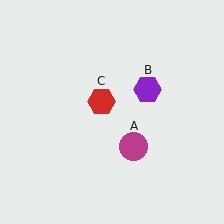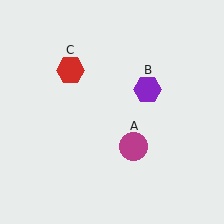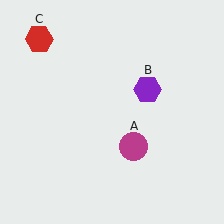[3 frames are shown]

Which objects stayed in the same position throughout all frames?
Magenta circle (object A) and purple hexagon (object B) remained stationary.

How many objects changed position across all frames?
1 object changed position: red hexagon (object C).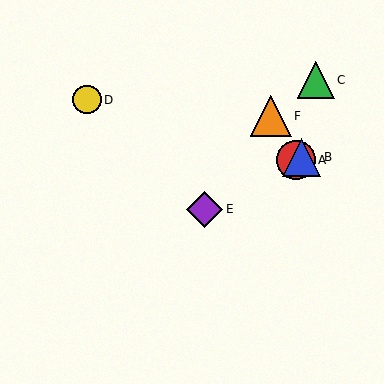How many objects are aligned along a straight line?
3 objects (A, B, E) are aligned along a straight line.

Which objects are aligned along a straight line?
Objects A, B, E are aligned along a straight line.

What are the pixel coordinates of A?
Object A is at (296, 160).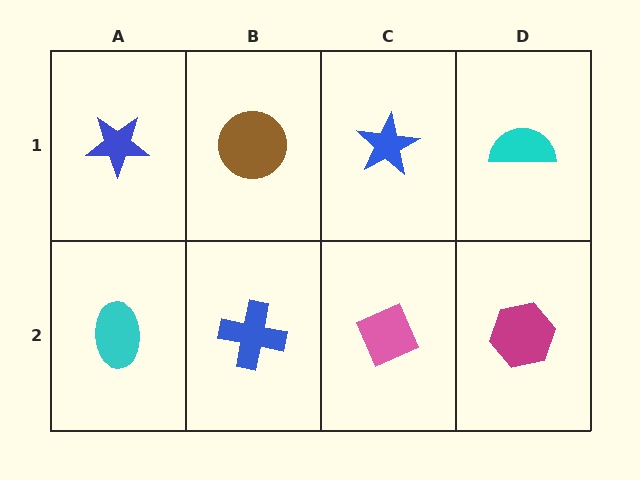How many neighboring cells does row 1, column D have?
2.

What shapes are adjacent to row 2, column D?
A cyan semicircle (row 1, column D), a pink diamond (row 2, column C).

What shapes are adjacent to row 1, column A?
A cyan ellipse (row 2, column A), a brown circle (row 1, column B).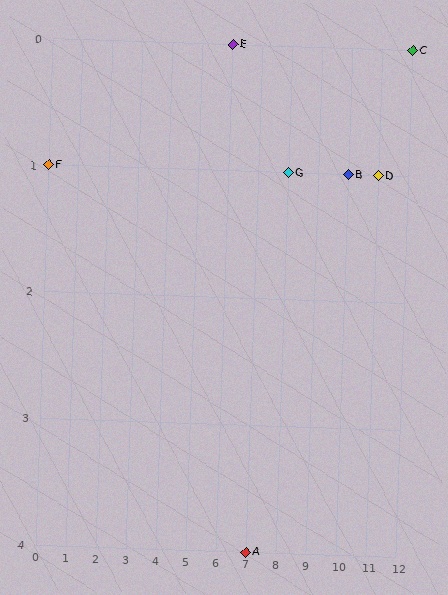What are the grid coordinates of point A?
Point A is at grid coordinates (7, 4).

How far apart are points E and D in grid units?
Points E and D are 5 columns and 1 row apart (about 5.1 grid units diagonally).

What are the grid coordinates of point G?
Point G is at grid coordinates (8, 1).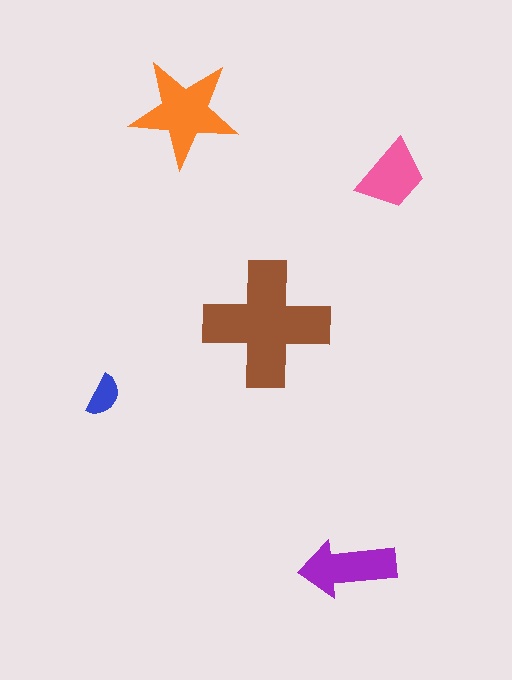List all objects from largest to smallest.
The brown cross, the orange star, the purple arrow, the pink trapezoid, the blue semicircle.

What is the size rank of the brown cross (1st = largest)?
1st.